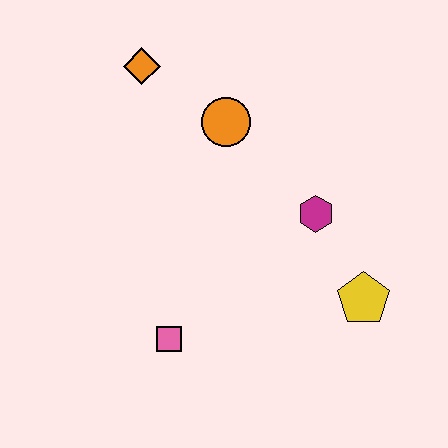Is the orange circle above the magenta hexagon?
Yes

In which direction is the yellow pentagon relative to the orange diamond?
The yellow pentagon is below the orange diamond.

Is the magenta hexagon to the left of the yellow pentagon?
Yes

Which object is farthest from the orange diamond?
The yellow pentagon is farthest from the orange diamond.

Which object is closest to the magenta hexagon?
The yellow pentagon is closest to the magenta hexagon.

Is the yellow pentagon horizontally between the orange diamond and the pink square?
No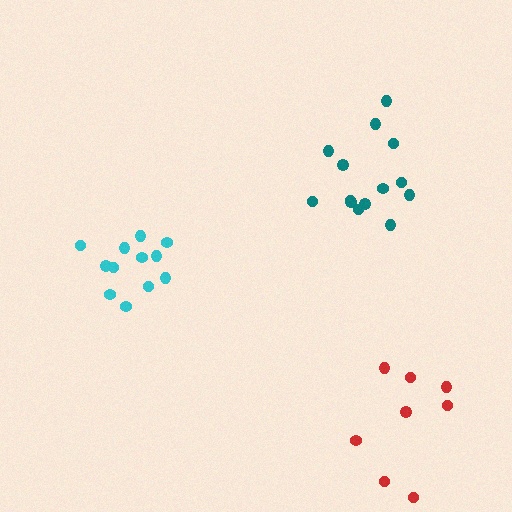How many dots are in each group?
Group 1: 12 dots, Group 2: 14 dots, Group 3: 8 dots (34 total).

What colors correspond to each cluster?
The clusters are colored: cyan, teal, red.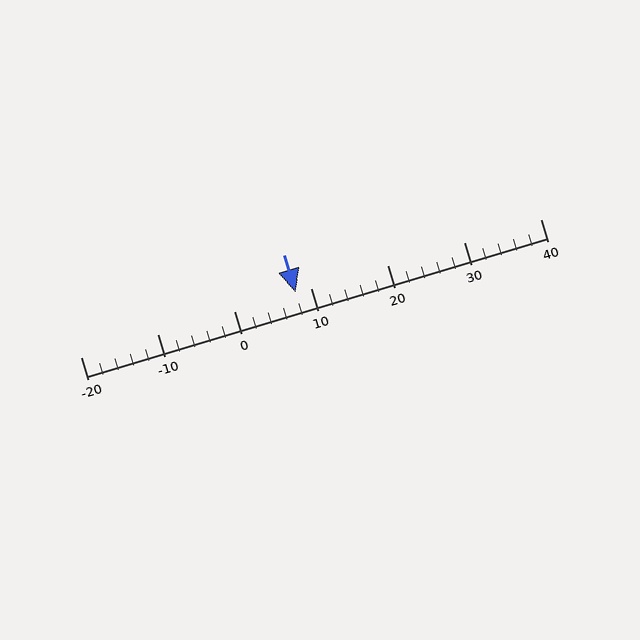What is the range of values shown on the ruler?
The ruler shows values from -20 to 40.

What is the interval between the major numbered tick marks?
The major tick marks are spaced 10 units apart.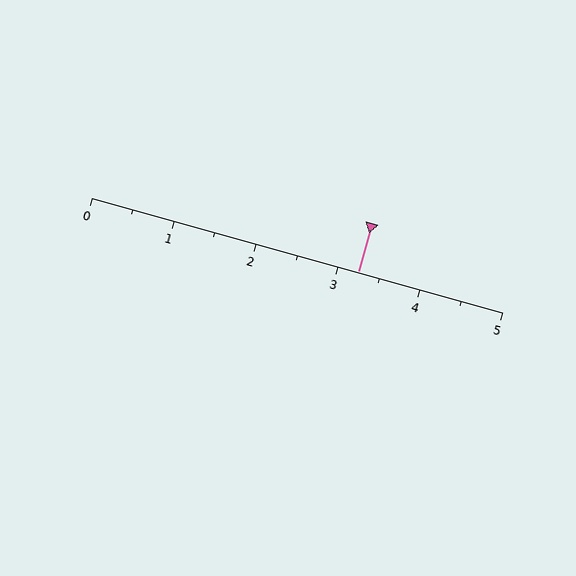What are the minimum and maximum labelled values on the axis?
The axis runs from 0 to 5.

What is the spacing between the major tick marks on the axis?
The major ticks are spaced 1 apart.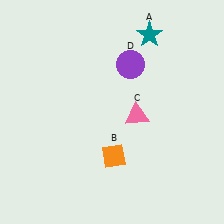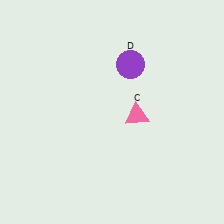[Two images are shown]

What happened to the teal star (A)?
The teal star (A) was removed in Image 2. It was in the top-right area of Image 1.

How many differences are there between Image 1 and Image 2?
There are 2 differences between the two images.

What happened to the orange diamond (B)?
The orange diamond (B) was removed in Image 2. It was in the bottom-right area of Image 1.